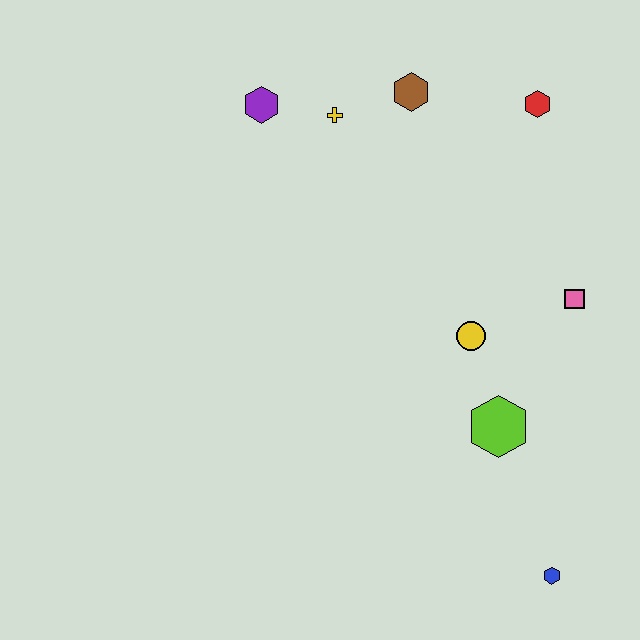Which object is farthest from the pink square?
The purple hexagon is farthest from the pink square.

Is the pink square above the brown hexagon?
No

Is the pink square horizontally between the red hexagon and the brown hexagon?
No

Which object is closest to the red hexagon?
The brown hexagon is closest to the red hexagon.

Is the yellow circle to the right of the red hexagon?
No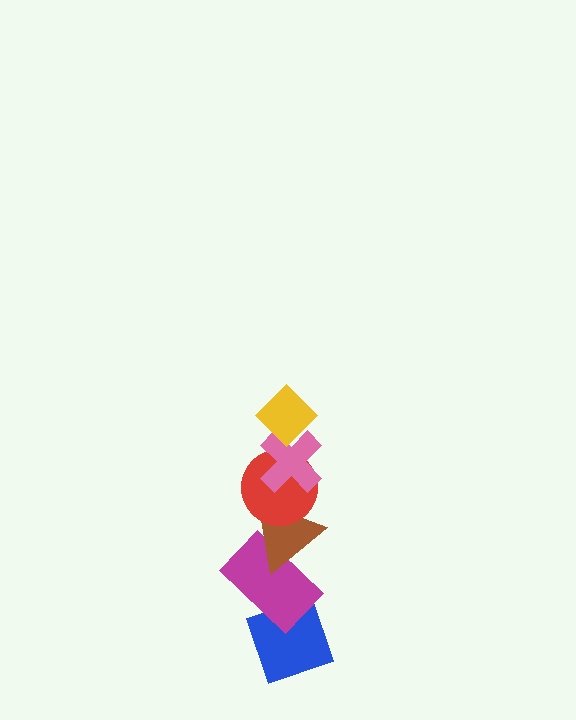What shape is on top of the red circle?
The pink cross is on top of the red circle.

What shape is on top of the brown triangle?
The red circle is on top of the brown triangle.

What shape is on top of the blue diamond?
The magenta rectangle is on top of the blue diamond.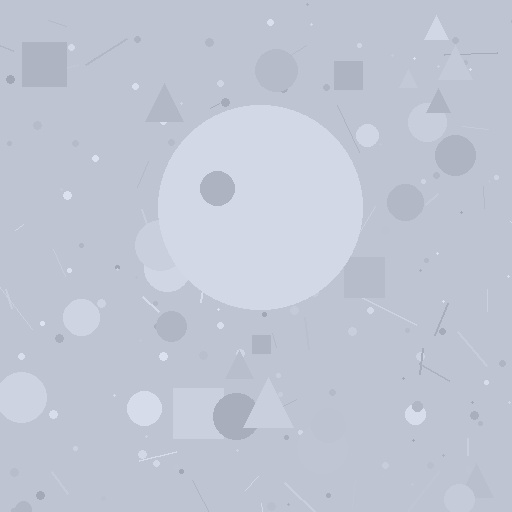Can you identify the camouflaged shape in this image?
The camouflaged shape is a circle.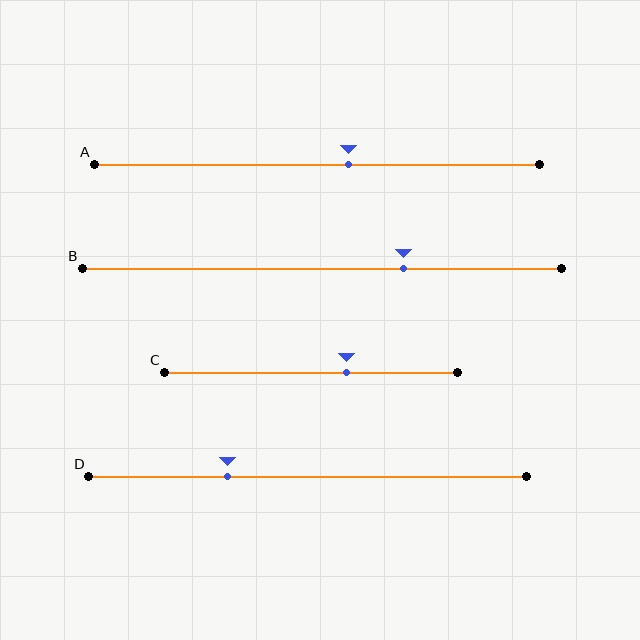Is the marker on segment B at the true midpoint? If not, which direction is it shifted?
No, the marker on segment B is shifted to the right by about 17% of the segment length.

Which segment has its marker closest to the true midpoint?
Segment A has its marker closest to the true midpoint.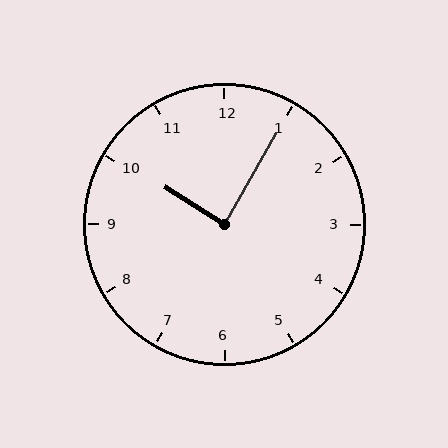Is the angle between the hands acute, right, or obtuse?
It is right.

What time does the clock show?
10:05.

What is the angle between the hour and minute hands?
Approximately 88 degrees.